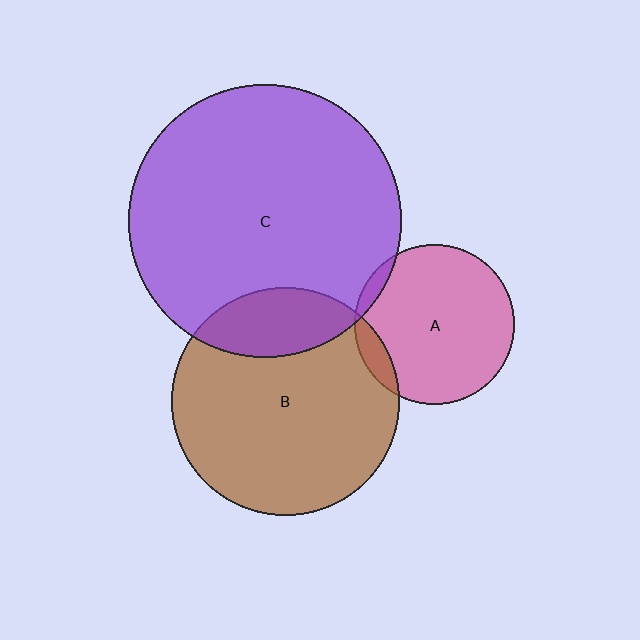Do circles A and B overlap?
Yes.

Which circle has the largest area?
Circle C (purple).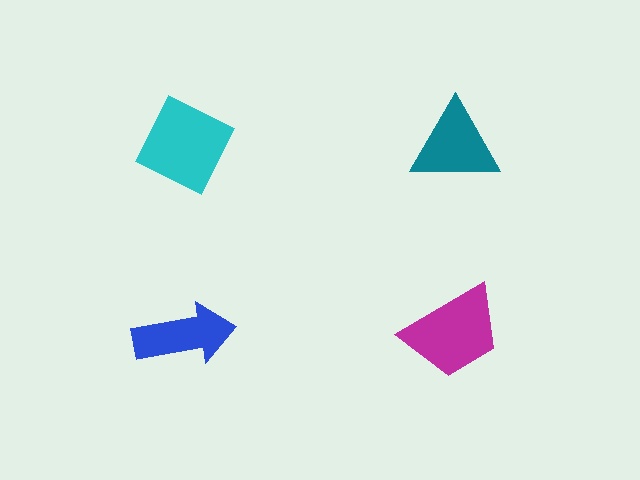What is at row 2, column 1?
A blue arrow.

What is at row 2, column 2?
A magenta trapezoid.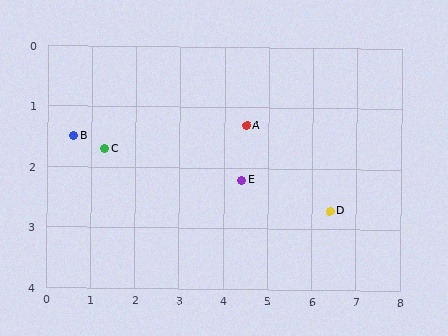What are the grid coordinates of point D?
Point D is at approximately (6.4, 2.7).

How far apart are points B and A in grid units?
Points B and A are about 3.9 grid units apart.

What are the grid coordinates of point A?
Point A is at approximately (4.5, 1.3).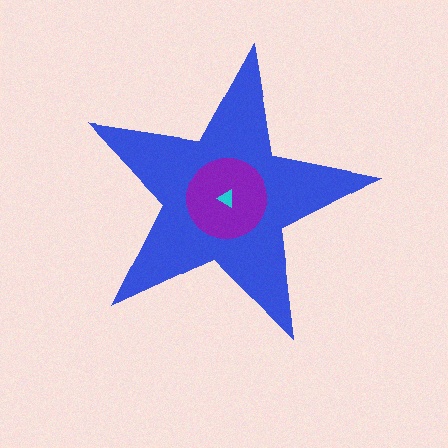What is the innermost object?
The cyan triangle.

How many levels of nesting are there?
3.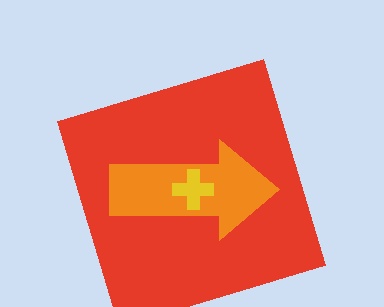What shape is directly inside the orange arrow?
The yellow cross.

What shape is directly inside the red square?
The orange arrow.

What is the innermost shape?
The yellow cross.